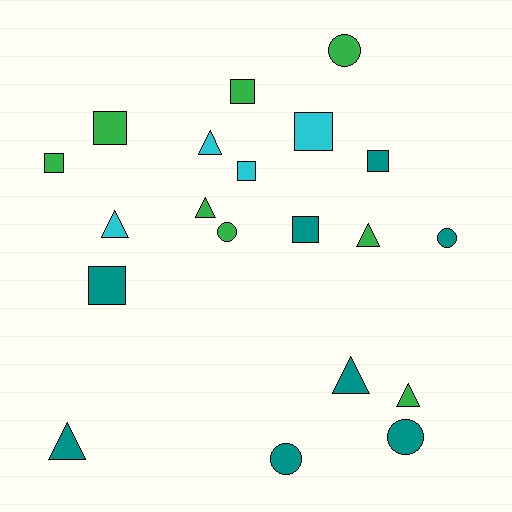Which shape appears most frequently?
Square, with 8 objects.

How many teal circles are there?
There are 3 teal circles.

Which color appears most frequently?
Teal, with 8 objects.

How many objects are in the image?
There are 20 objects.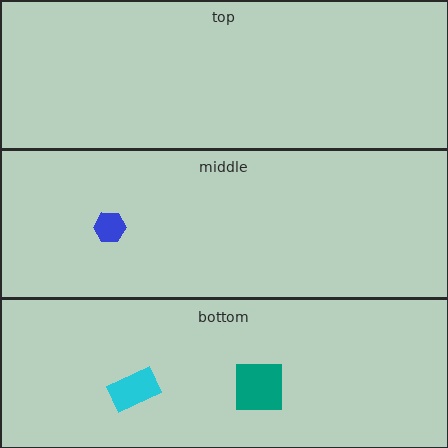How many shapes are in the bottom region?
2.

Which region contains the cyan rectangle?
The bottom region.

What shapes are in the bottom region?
The cyan rectangle, the teal square.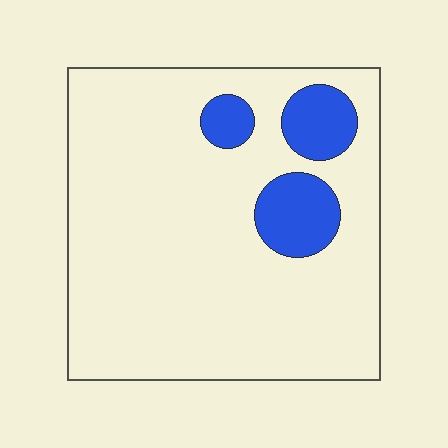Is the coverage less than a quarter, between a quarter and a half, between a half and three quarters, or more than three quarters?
Less than a quarter.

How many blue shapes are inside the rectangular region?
3.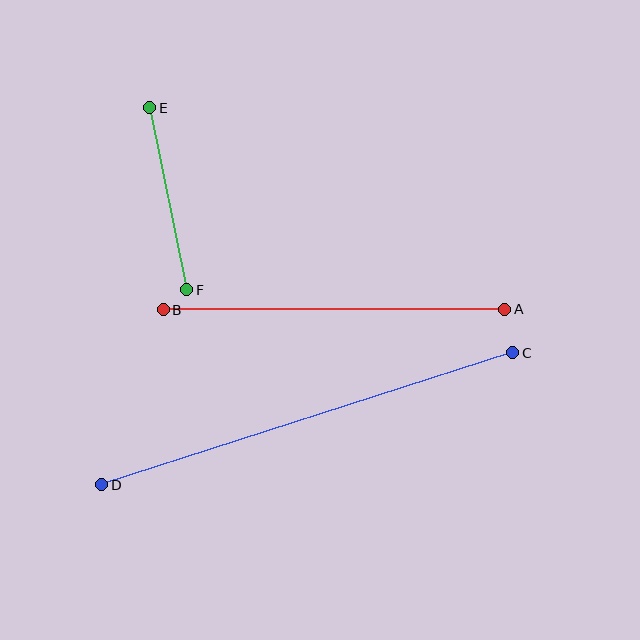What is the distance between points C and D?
The distance is approximately 432 pixels.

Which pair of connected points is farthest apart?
Points C and D are farthest apart.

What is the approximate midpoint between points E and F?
The midpoint is at approximately (168, 199) pixels.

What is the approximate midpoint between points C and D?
The midpoint is at approximately (307, 419) pixels.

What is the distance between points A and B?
The distance is approximately 341 pixels.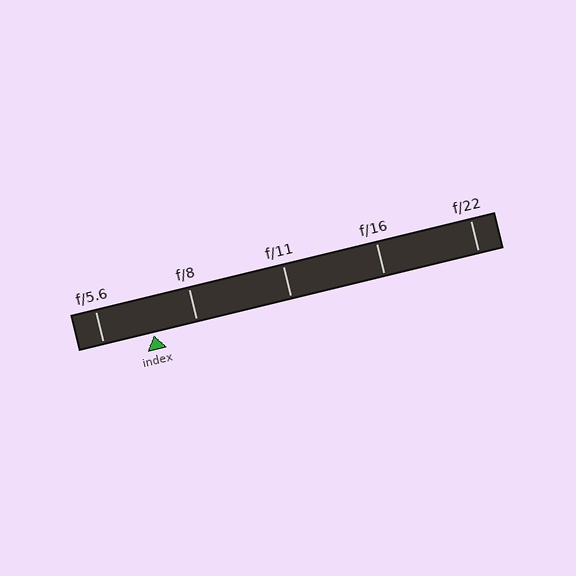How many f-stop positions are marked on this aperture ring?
There are 5 f-stop positions marked.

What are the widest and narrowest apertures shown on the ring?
The widest aperture shown is f/5.6 and the narrowest is f/22.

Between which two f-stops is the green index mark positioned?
The index mark is between f/5.6 and f/8.